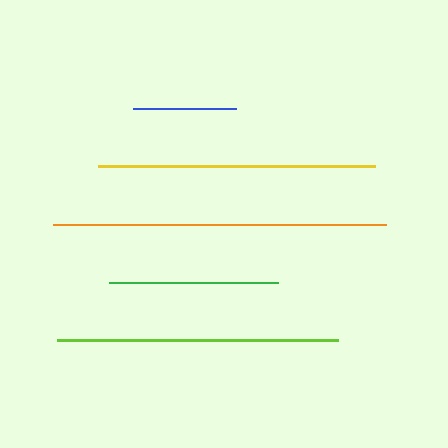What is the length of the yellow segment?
The yellow segment is approximately 278 pixels long.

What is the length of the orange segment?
The orange segment is approximately 333 pixels long.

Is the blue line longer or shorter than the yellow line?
The yellow line is longer than the blue line.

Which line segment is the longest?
The orange line is the longest at approximately 333 pixels.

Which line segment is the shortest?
The blue line is the shortest at approximately 102 pixels.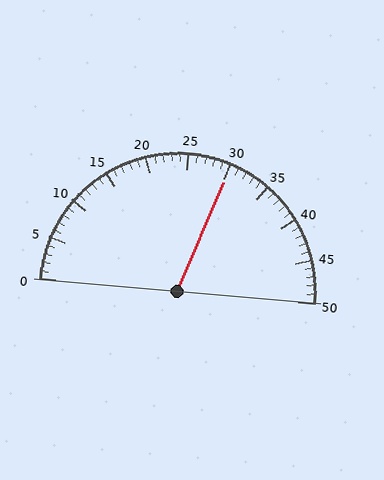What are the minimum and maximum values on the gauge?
The gauge ranges from 0 to 50.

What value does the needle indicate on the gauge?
The needle indicates approximately 30.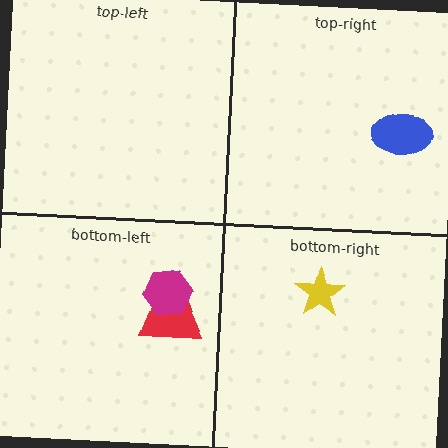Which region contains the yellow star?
The bottom-right region.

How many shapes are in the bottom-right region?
1.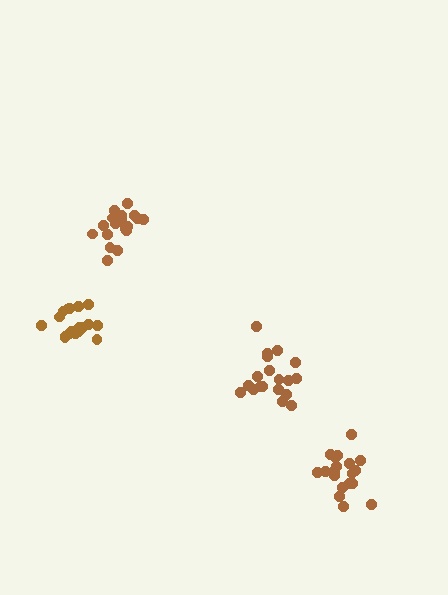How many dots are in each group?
Group 1: 20 dots, Group 2: 18 dots, Group 3: 18 dots, Group 4: 19 dots (75 total).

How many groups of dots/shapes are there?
There are 4 groups.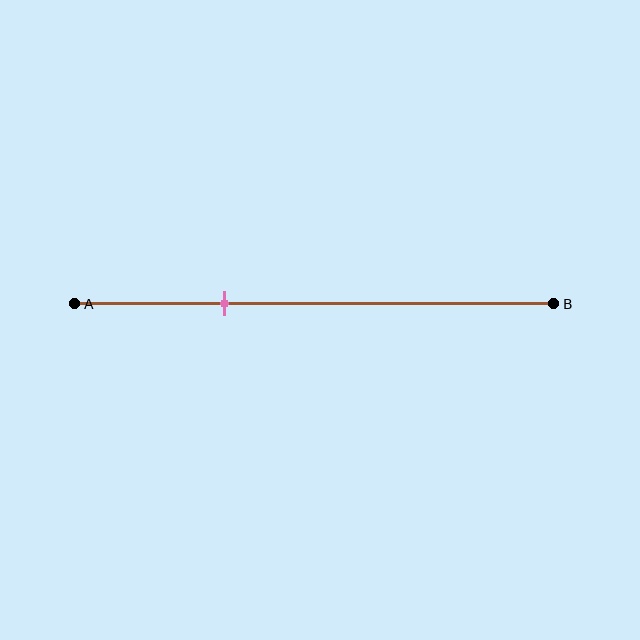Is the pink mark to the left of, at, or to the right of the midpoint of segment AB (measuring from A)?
The pink mark is to the left of the midpoint of segment AB.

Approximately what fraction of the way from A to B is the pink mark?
The pink mark is approximately 30% of the way from A to B.